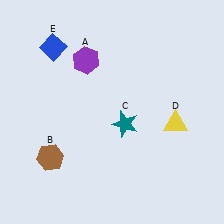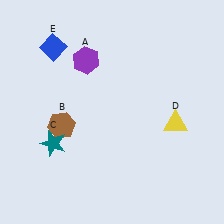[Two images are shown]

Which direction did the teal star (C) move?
The teal star (C) moved left.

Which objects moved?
The objects that moved are: the brown hexagon (B), the teal star (C).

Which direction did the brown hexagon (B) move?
The brown hexagon (B) moved up.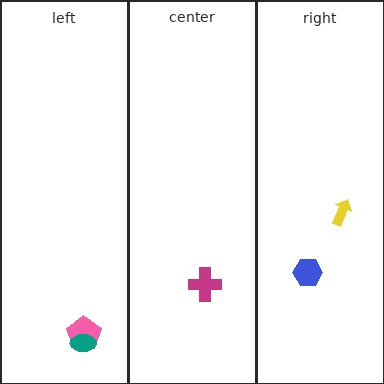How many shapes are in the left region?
2.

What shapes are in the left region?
The pink pentagon, the teal ellipse.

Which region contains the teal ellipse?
The left region.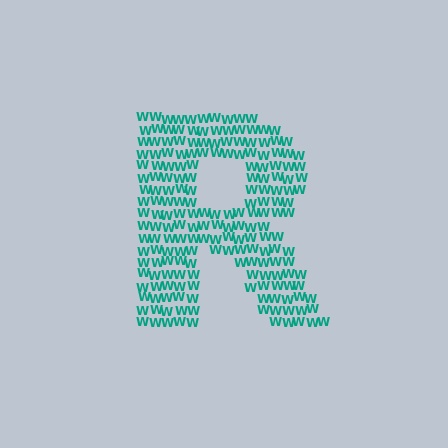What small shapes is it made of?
It is made of small letter W's.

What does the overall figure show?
The overall figure shows the letter R.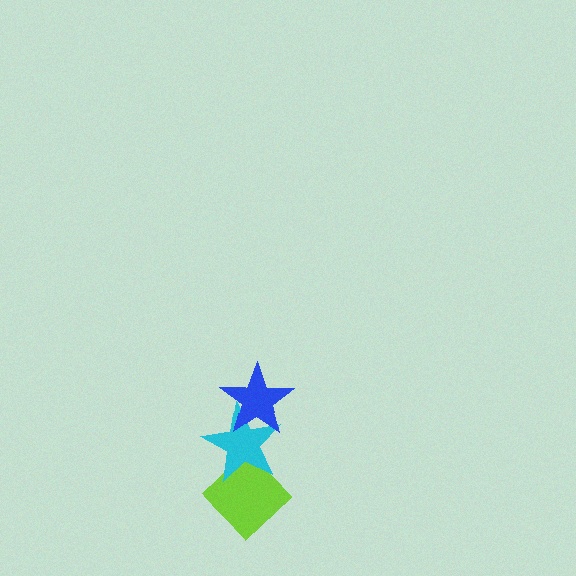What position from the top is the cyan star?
The cyan star is 2nd from the top.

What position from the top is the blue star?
The blue star is 1st from the top.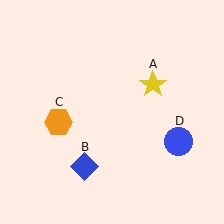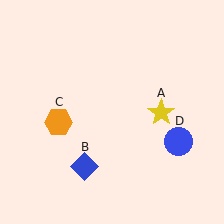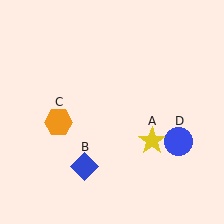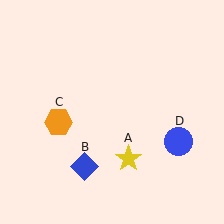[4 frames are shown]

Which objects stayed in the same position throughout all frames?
Blue diamond (object B) and orange hexagon (object C) and blue circle (object D) remained stationary.